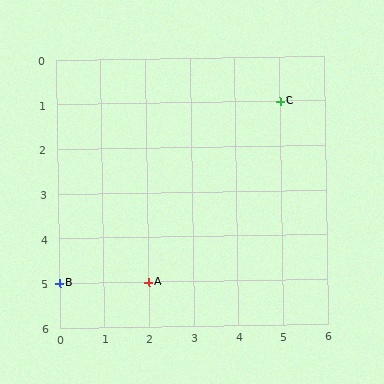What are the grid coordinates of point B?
Point B is at grid coordinates (0, 5).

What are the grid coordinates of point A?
Point A is at grid coordinates (2, 5).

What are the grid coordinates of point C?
Point C is at grid coordinates (5, 1).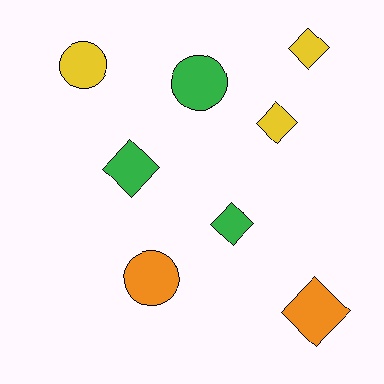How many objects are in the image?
There are 8 objects.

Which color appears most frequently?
Green, with 3 objects.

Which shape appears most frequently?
Diamond, with 5 objects.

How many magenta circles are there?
There are no magenta circles.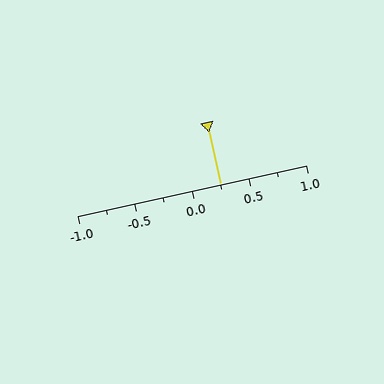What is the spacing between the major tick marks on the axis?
The major ticks are spaced 0.5 apart.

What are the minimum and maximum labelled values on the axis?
The axis runs from -1.0 to 1.0.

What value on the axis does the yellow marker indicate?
The marker indicates approximately 0.25.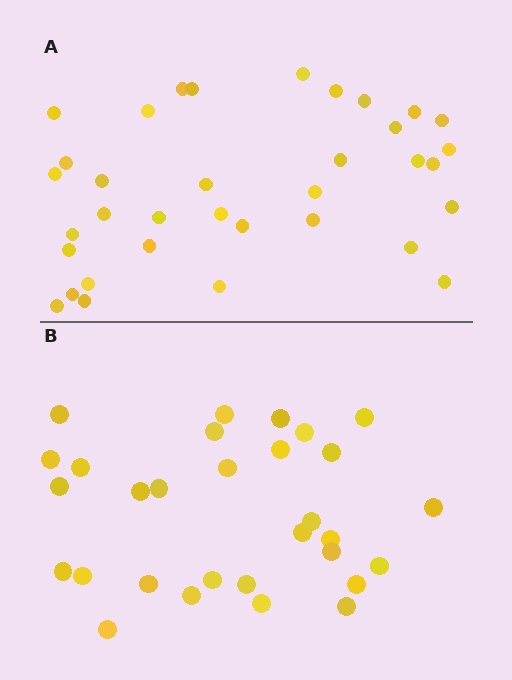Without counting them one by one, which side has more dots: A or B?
Region A (the top region) has more dots.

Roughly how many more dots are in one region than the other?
Region A has about 5 more dots than region B.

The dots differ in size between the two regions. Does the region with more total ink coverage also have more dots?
No. Region B has more total ink coverage because its dots are larger, but region A actually contains more individual dots. Total area can be misleading — the number of items is what matters here.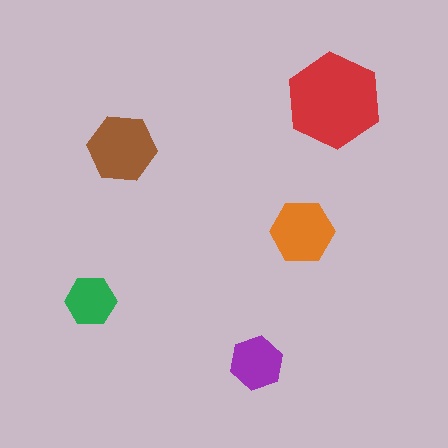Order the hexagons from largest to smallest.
the red one, the brown one, the orange one, the purple one, the green one.